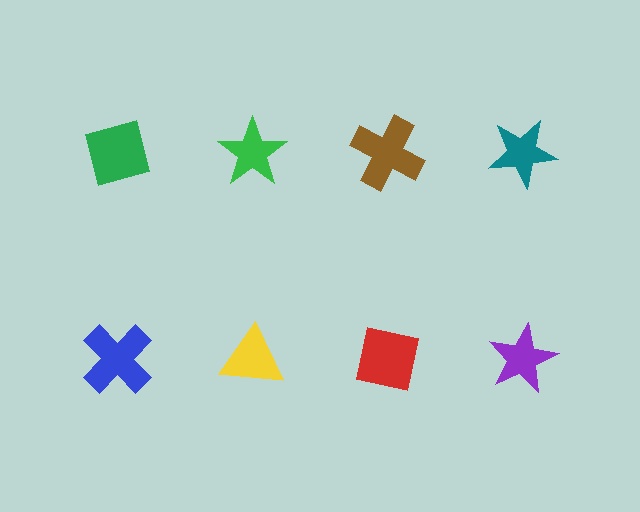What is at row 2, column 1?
A blue cross.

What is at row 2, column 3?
A red square.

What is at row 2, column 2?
A yellow triangle.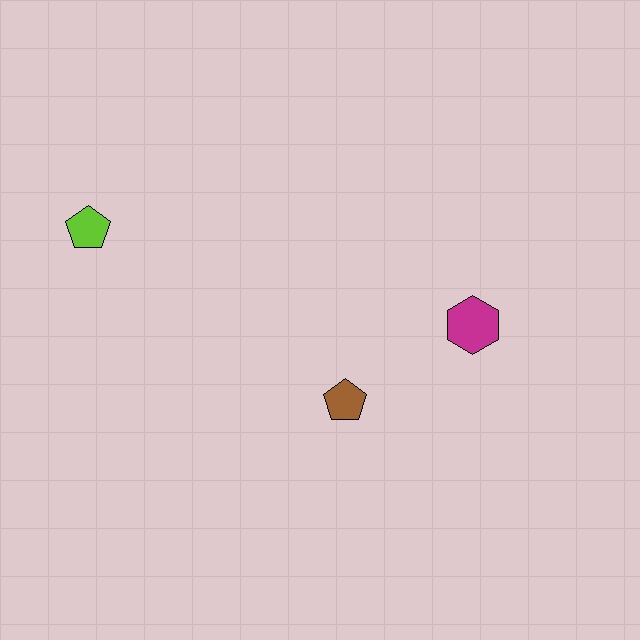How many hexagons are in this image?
There is 1 hexagon.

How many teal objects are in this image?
There are no teal objects.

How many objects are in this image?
There are 3 objects.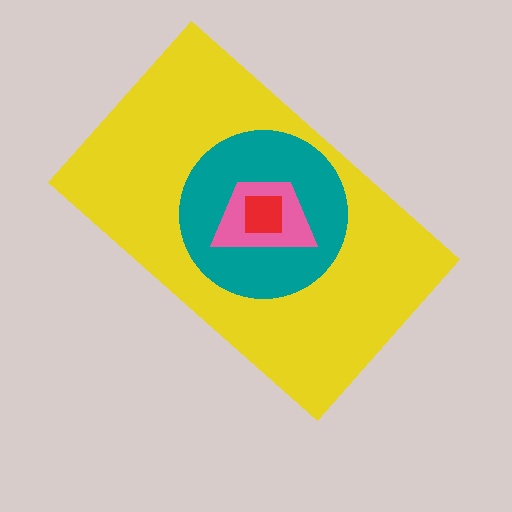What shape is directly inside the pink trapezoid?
The red square.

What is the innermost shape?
The red square.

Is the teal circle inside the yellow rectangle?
Yes.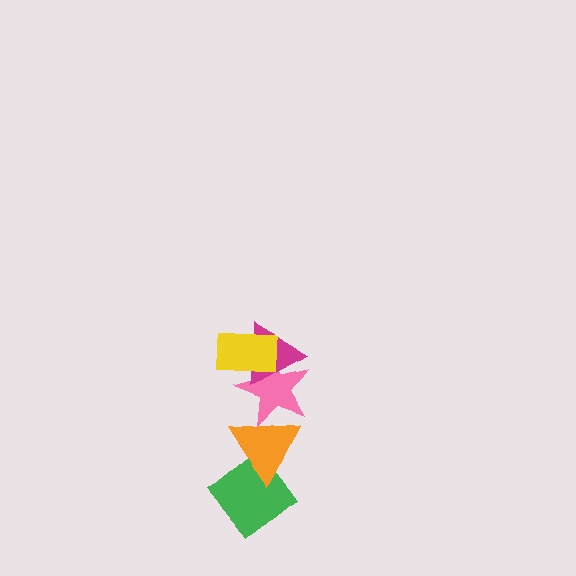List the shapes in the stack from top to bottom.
From top to bottom: the yellow rectangle, the magenta triangle, the pink star, the orange triangle, the green diamond.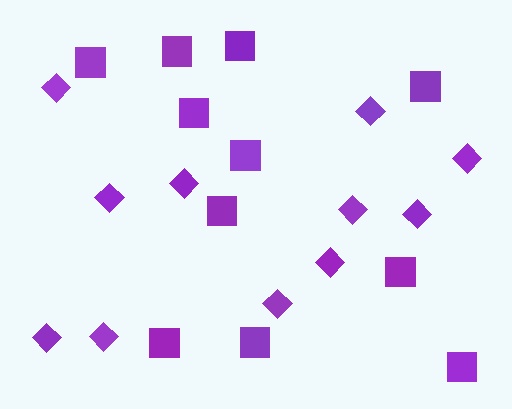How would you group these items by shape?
There are 2 groups: one group of diamonds (11) and one group of squares (11).